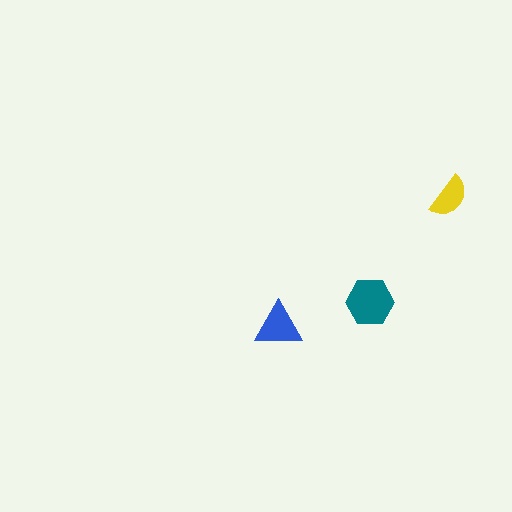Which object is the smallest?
The yellow semicircle.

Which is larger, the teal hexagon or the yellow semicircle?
The teal hexagon.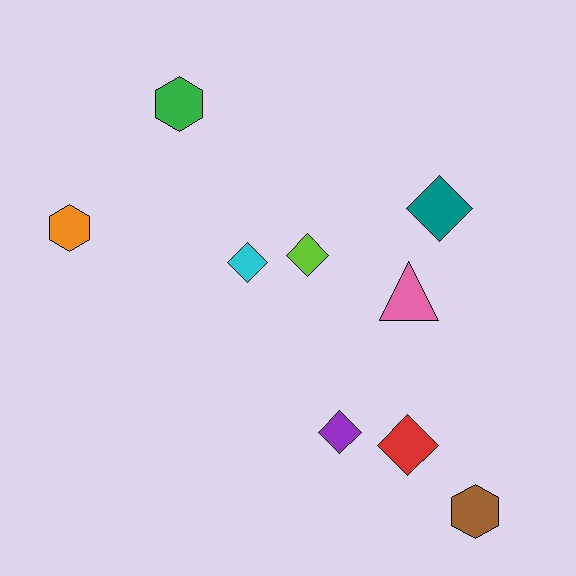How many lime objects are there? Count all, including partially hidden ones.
There is 1 lime object.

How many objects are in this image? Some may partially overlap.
There are 9 objects.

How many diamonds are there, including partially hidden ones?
There are 5 diamonds.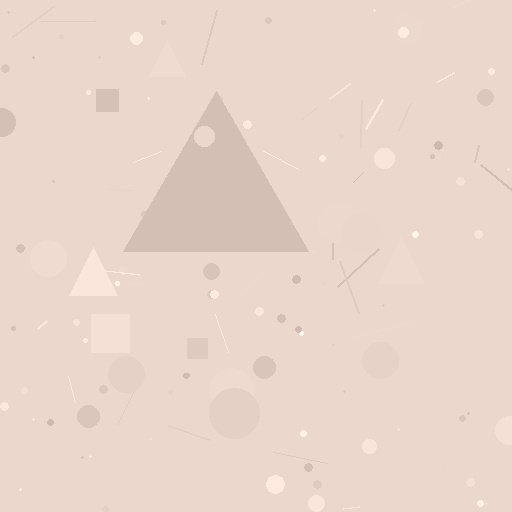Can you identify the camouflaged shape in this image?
The camouflaged shape is a triangle.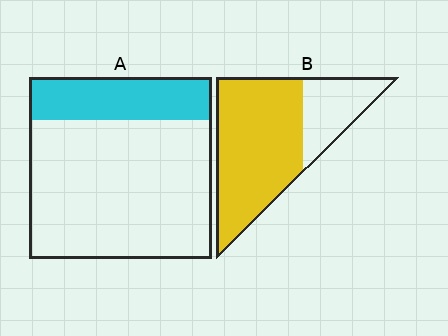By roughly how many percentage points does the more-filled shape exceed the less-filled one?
By roughly 50 percentage points (B over A).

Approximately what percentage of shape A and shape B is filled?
A is approximately 25% and B is approximately 70%.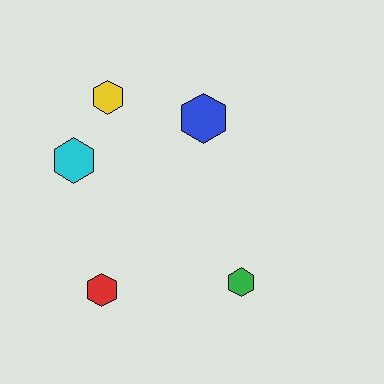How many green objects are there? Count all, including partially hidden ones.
There is 1 green object.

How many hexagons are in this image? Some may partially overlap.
There are 5 hexagons.